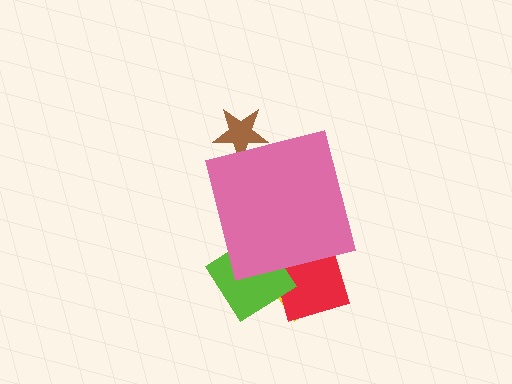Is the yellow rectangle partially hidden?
Yes, the yellow rectangle is partially hidden behind the pink square.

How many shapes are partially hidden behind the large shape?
4 shapes are partially hidden.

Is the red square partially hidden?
Yes, the red square is partially hidden behind the pink square.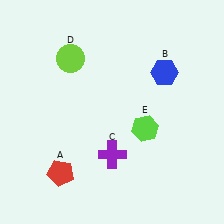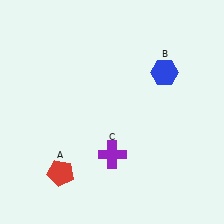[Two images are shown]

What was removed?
The lime hexagon (E), the lime circle (D) were removed in Image 2.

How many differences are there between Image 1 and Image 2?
There are 2 differences between the two images.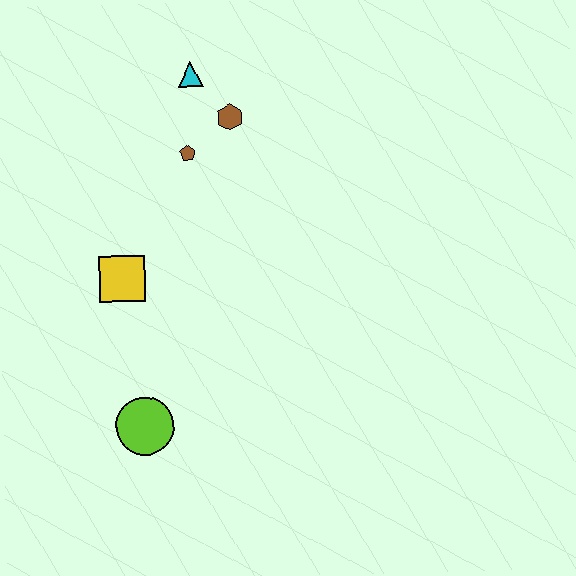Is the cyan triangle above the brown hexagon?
Yes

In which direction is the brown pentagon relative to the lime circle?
The brown pentagon is above the lime circle.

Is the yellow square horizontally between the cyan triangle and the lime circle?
No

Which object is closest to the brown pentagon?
The brown hexagon is closest to the brown pentagon.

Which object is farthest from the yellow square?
The cyan triangle is farthest from the yellow square.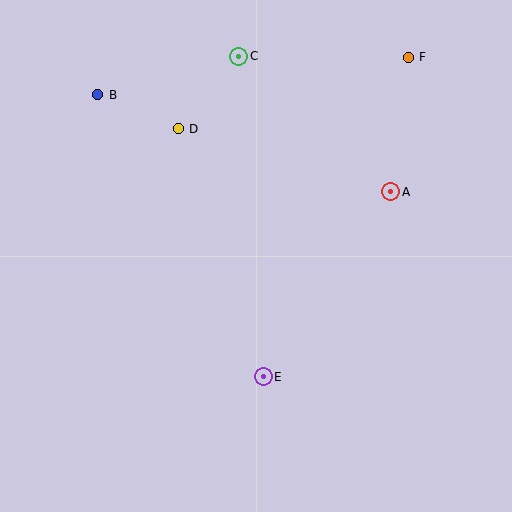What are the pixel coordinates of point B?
Point B is at (98, 95).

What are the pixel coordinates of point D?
Point D is at (178, 129).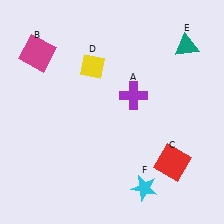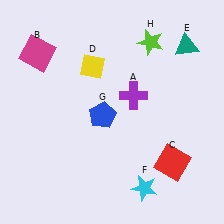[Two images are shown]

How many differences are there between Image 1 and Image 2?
There are 2 differences between the two images.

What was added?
A blue pentagon (G), a lime star (H) were added in Image 2.